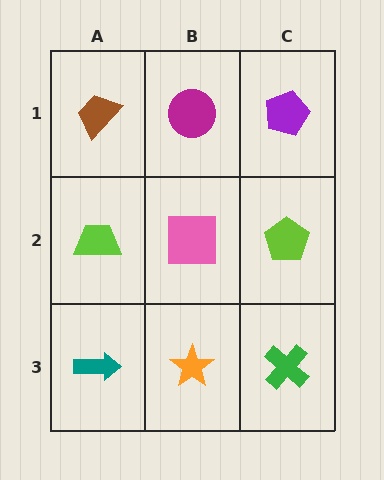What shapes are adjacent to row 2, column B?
A magenta circle (row 1, column B), an orange star (row 3, column B), a lime trapezoid (row 2, column A), a lime pentagon (row 2, column C).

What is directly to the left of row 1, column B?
A brown trapezoid.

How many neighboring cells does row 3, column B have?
3.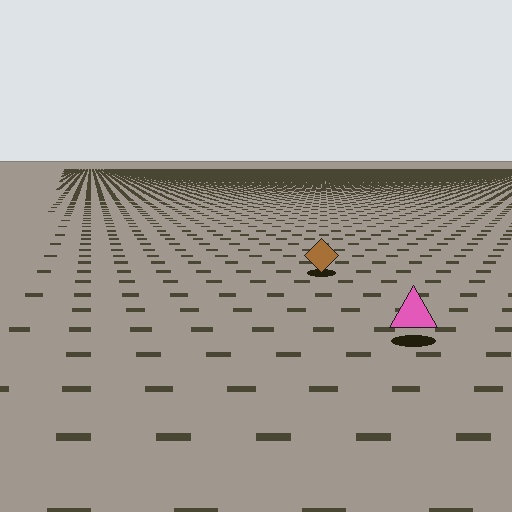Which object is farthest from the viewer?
The brown diamond is farthest from the viewer. It appears smaller and the ground texture around it is denser.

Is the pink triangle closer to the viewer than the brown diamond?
Yes. The pink triangle is closer — you can tell from the texture gradient: the ground texture is coarser near it.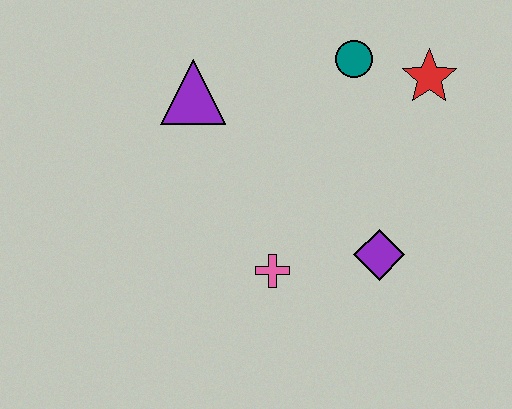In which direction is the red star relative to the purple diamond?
The red star is above the purple diamond.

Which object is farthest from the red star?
The pink cross is farthest from the red star.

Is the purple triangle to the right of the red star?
No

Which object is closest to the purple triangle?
The teal circle is closest to the purple triangle.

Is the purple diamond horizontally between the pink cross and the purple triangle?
No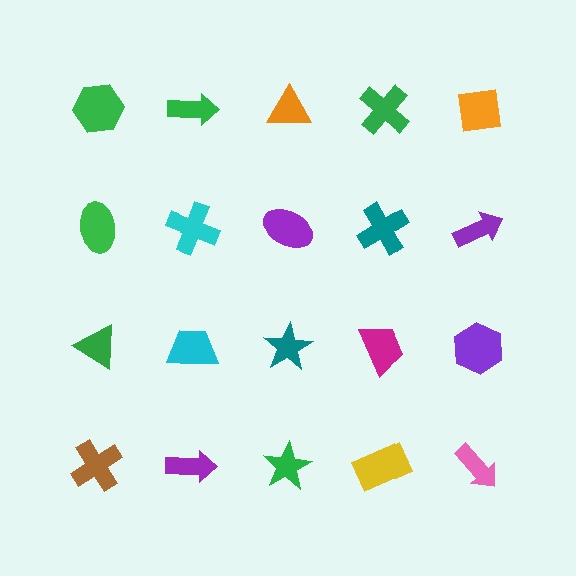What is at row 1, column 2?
A green arrow.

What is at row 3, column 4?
A magenta trapezoid.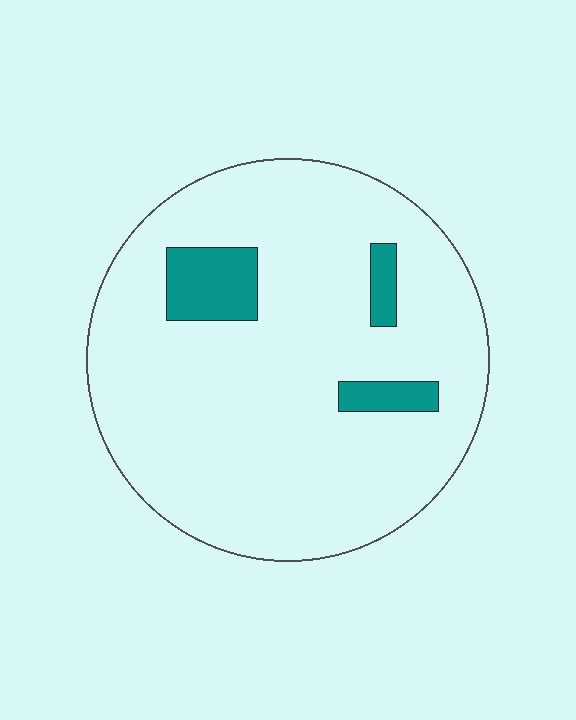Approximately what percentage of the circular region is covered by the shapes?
Approximately 10%.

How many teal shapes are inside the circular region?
3.